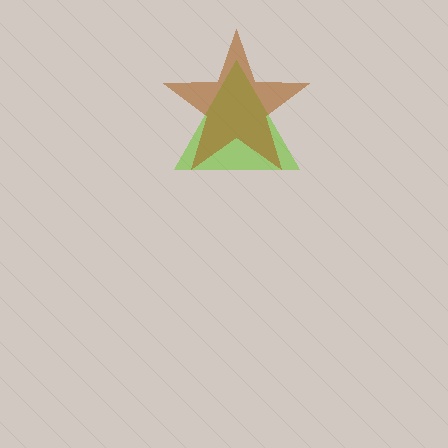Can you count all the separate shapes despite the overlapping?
Yes, there are 2 separate shapes.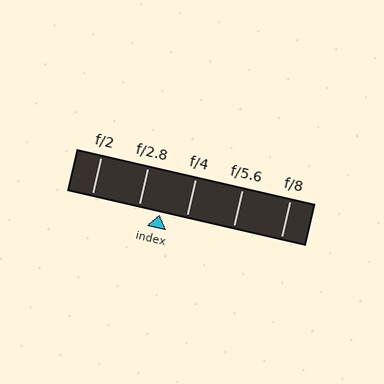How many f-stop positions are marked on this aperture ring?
There are 5 f-stop positions marked.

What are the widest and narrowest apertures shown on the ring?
The widest aperture shown is f/2 and the narrowest is f/8.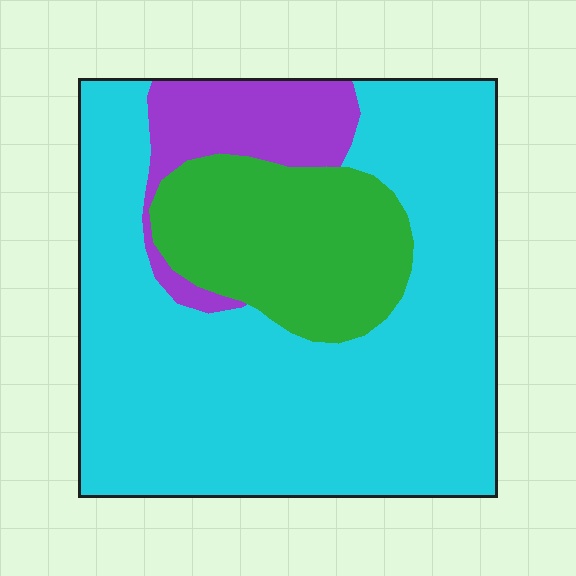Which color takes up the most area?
Cyan, at roughly 70%.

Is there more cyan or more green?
Cyan.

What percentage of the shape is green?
Green covers 21% of the shape.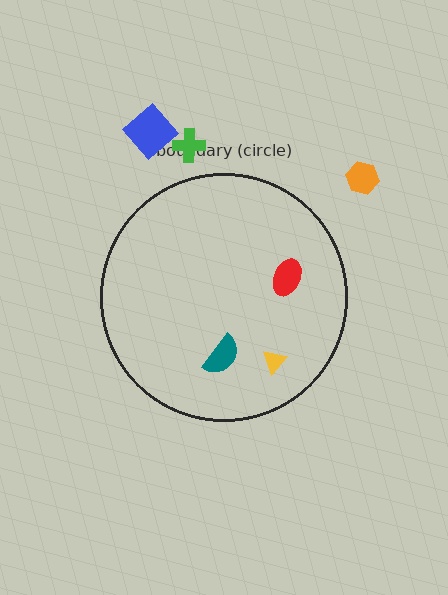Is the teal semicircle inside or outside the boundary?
Inside.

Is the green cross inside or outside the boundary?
Outside.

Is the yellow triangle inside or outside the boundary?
Inside.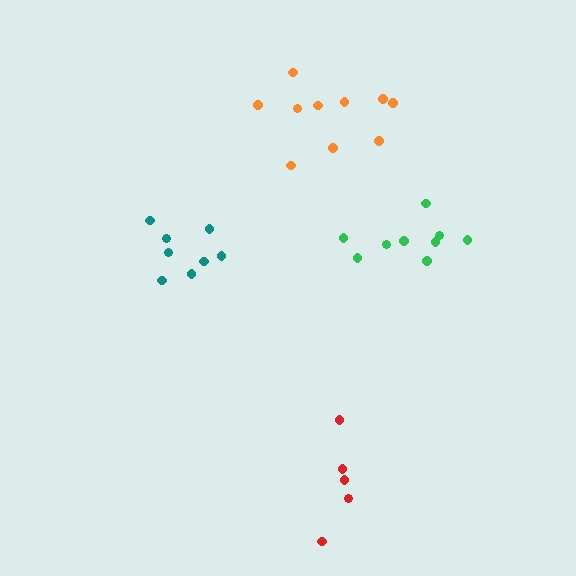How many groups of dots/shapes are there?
There are 4 groups.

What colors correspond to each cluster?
The clusters are colored: teal, orange, green, red.